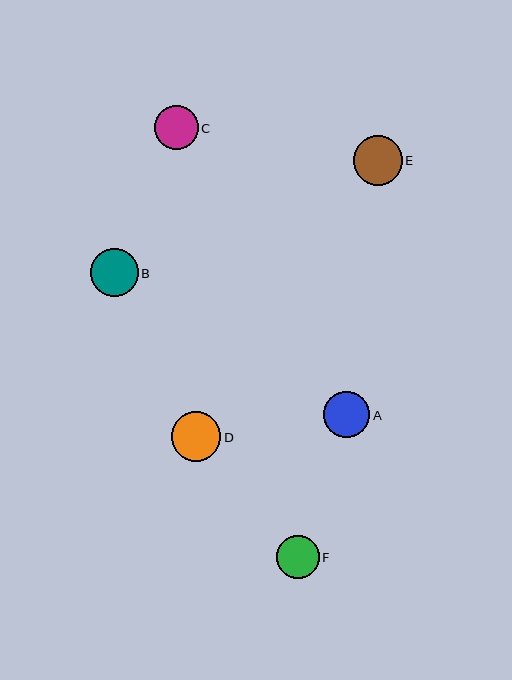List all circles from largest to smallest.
From largest to smallest: E, D, B, A, C, F.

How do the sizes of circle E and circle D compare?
Circle E and circle D are approximately the same size.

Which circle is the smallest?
Circle F is the smallest with a size of approximately 43 pixels.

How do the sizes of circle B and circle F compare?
Circle B and circle F are approximately the same size.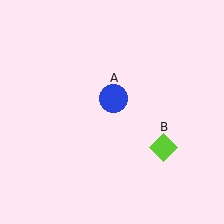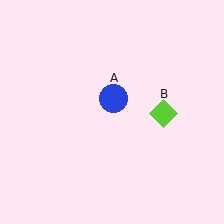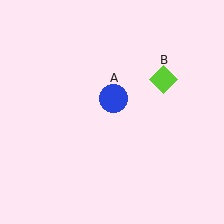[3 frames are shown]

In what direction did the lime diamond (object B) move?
The lime diamond (object B) moved up.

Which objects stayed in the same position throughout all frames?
Blue circle (object A) remained stationary.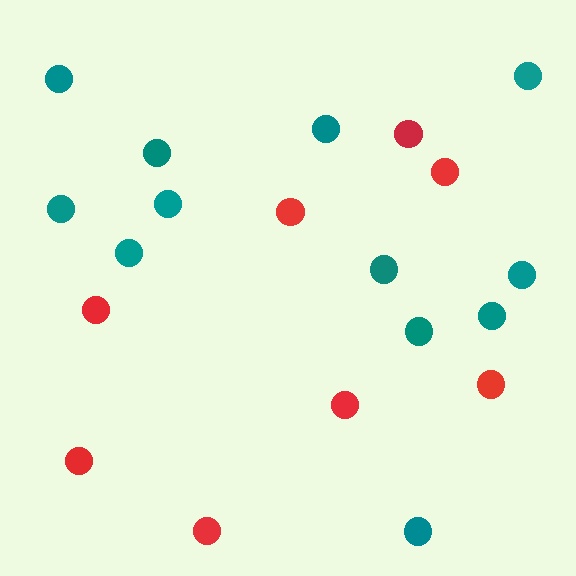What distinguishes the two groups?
There are 2 groups: one group of teal circles (12) and one group of red circles (8).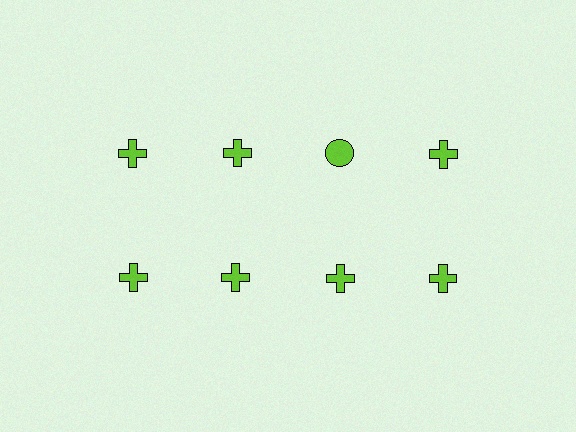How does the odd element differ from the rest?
It has a different shape: circle instead of cross.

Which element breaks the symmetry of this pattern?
The lime circle in the top row, center column breaks the symmetry. All other shapes are lime crosses.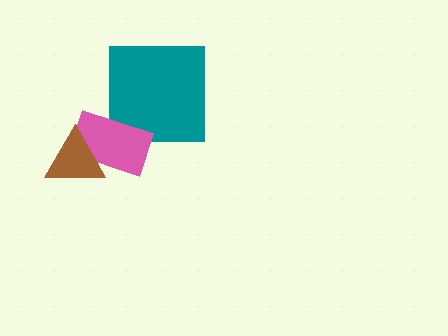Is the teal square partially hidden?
Yes, it is partially covered by another shape.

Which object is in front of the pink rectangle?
The brown triangle is in front of the pink rectangle.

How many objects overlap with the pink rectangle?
2 objects overlap with the pink rectangle.